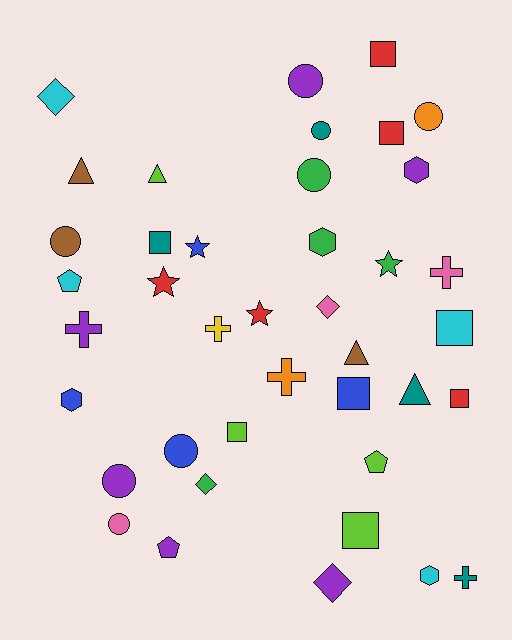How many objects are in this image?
There are 40 objects.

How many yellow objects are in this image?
There is 1 yellow object.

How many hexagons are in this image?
There are 4 hexagons.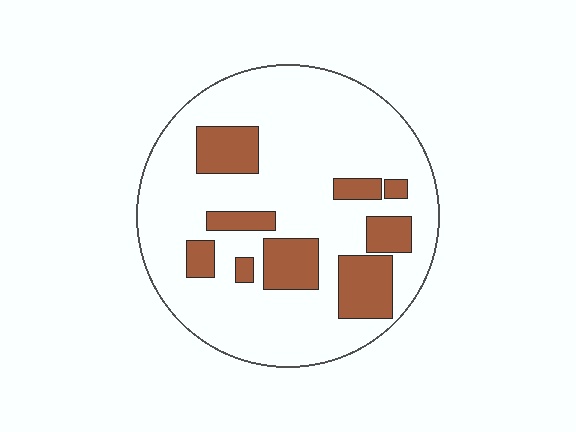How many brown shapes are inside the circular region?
9.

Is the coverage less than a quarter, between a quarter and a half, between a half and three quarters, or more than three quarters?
Less than a quarter.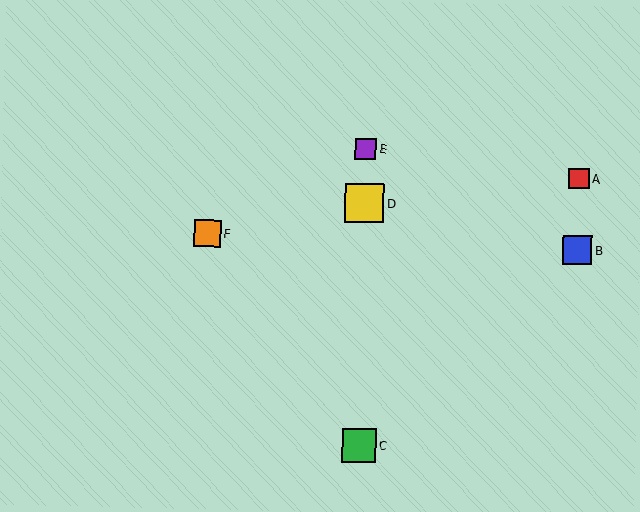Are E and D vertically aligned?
Yes, both are at x≈366.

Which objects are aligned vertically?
Objects C, D, E are aligned vertically.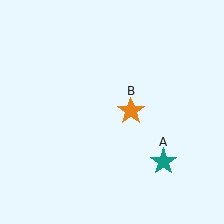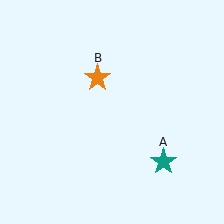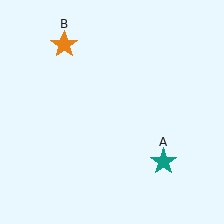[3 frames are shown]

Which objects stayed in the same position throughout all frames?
Teal star (object A) remained stationary.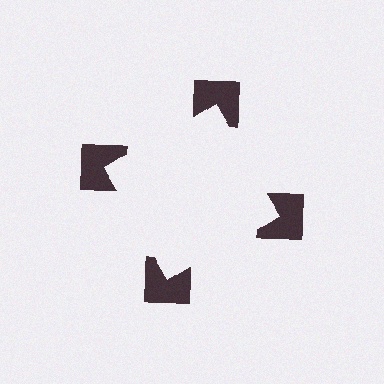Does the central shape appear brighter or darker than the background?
It typically appears slightly brighter than the background, even though no actual brightness change is drawn.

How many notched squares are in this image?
There are 4 — one at each vertex of the illusory square.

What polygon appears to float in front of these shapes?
An illusory square — its edges are inferred from the aligned wedge cuts in the notched squares, not physically drawn.